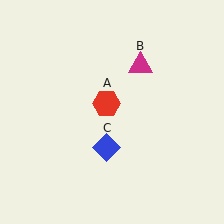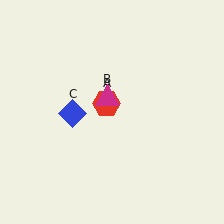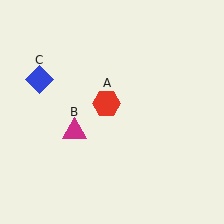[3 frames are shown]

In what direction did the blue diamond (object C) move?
The blue diamond (object C) moved up and to the left.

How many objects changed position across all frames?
2 objects changed position: magenta triangle (object B), blue diamond (object C).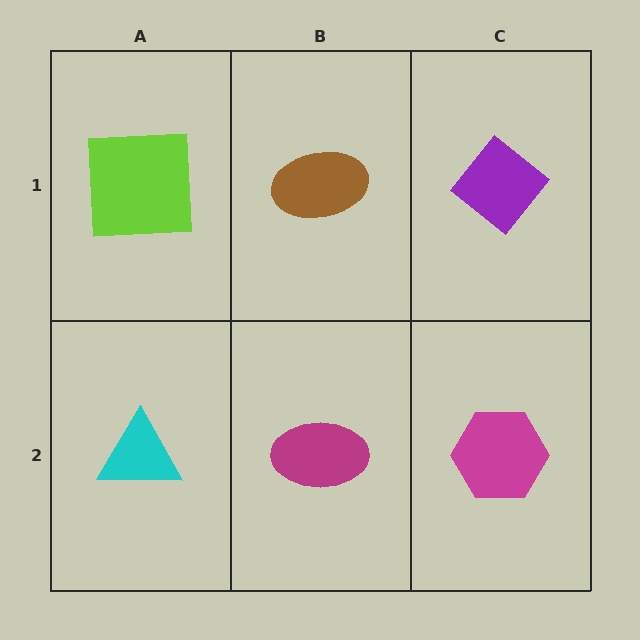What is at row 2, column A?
A cyan triangle.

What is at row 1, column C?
A purple diamond.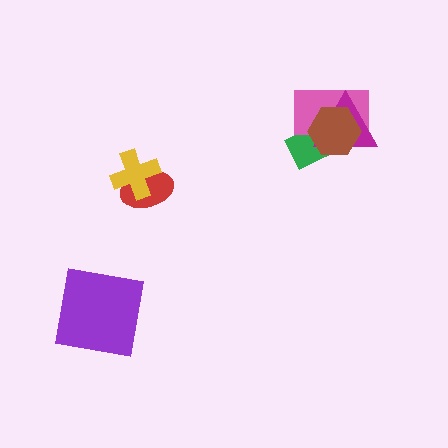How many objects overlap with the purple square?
0 objects overlap with the purple square.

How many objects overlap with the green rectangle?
3 objects overlap with the green rectangle.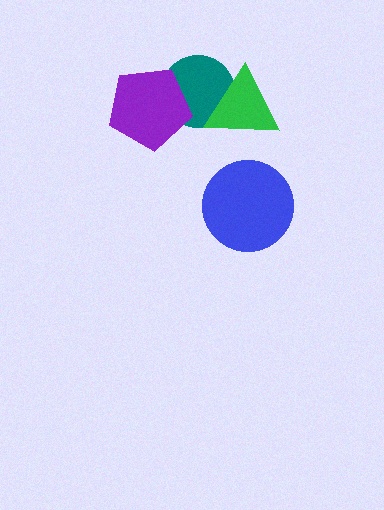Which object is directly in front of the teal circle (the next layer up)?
The green triangle is directly in front of the teal circle.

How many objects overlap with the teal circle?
2 objects overlap with the teal circle.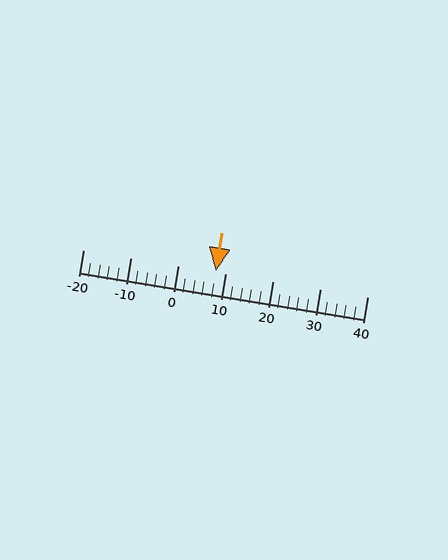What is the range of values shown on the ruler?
The ruler shows values from -20 to 40.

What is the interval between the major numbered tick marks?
The major tick marks are spaced 10 units apart.